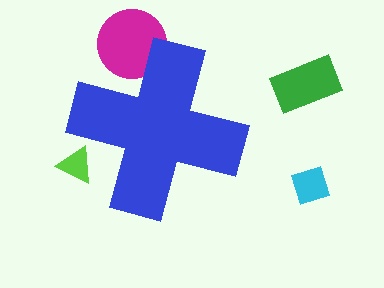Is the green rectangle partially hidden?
No, the green rectangle is fully visible.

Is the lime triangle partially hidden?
Yes, the lime triangle is partially hidden behind the blue cross.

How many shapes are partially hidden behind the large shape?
2 shapes are partially hidden.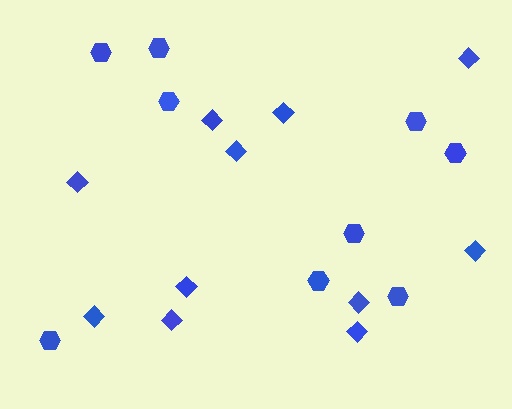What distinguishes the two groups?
There are 2 groups: one group of diamonds (11) and one group of hexagons (9).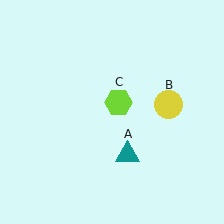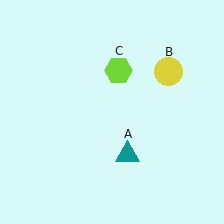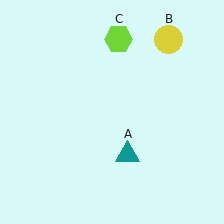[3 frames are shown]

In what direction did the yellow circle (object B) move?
The yellow circle (object B) moved up.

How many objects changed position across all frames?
2 objects changed position: yellow circle (object B), lime hexagon (object C).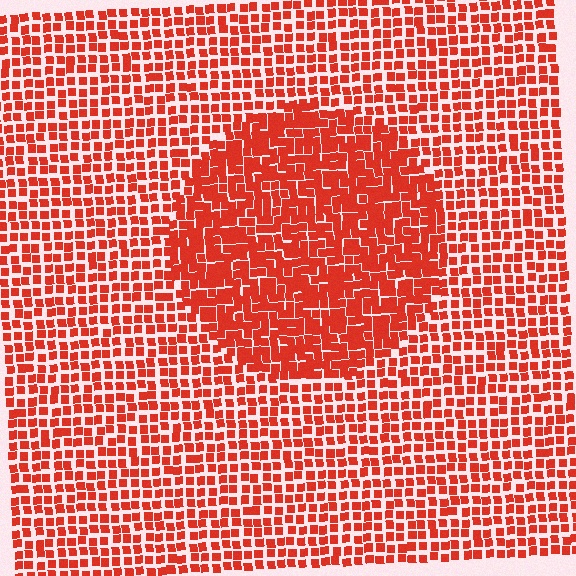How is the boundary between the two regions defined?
The boundary is defined by a change in element density (approximately 1.6x ratio). All elements are the same color, size, and shape.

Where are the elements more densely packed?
The elements are more densely packed inside the circle boundary.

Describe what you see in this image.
The image contains small red elements arranged at two different densities. A circle-shaped region is visible where the elements are more densely packed than the surrounding area.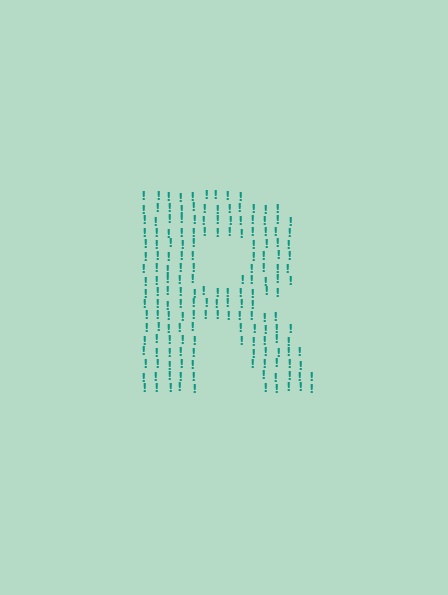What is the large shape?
The large shape is the letter R.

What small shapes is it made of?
It is made of small exclamation marks.